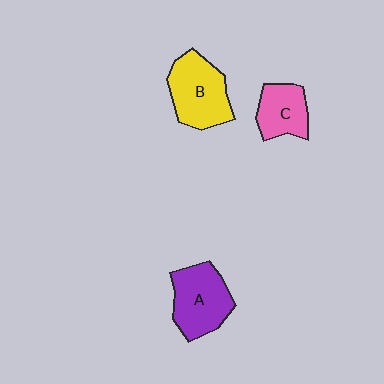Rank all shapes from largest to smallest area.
From largest to smallest: B (yellow), A (purple), C (pink).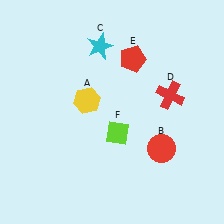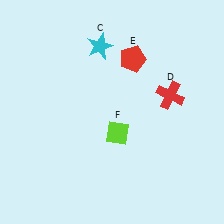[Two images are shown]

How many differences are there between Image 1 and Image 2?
There are 2 differences between the two images.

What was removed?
The yellow hexagon (A), the red circle (B) were removed in Image 2.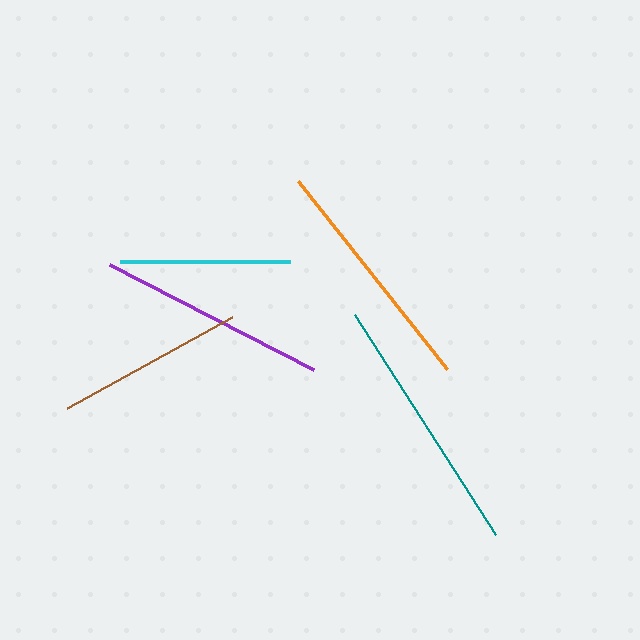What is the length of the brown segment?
The brown segment is approximately 189 pixels long.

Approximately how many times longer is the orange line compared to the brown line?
The orange line is approximately 1.3 times the length of the brown line.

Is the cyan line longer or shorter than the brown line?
The brown line is longer than the cyan line.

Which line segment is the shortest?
The cyan line is the shortest at approximately 170 pixels.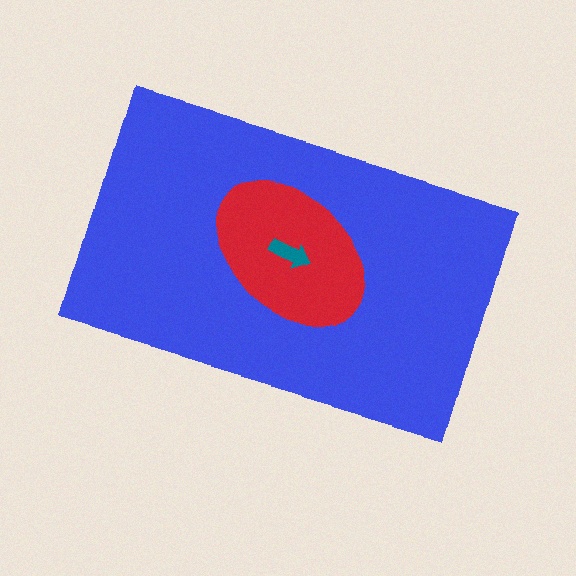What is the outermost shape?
The blue rectangle.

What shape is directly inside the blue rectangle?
The red ellipse.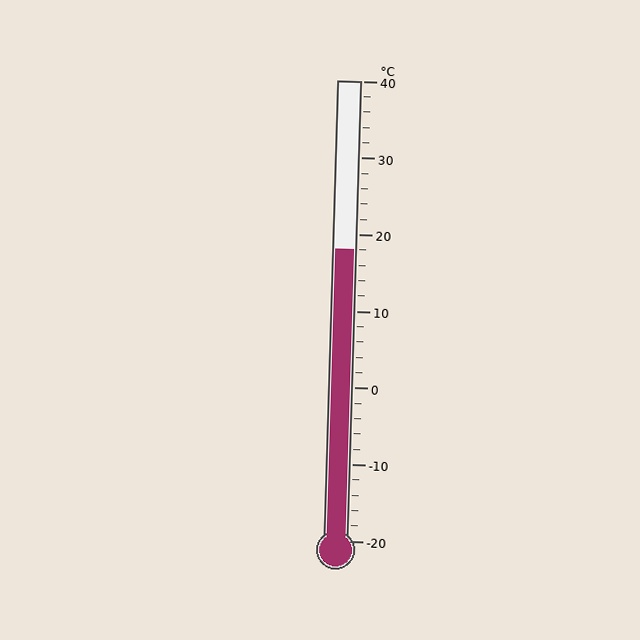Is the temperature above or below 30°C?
The temperature is below 30°C.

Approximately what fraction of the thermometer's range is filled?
The thermometer is filled to approximately 65% of its range.